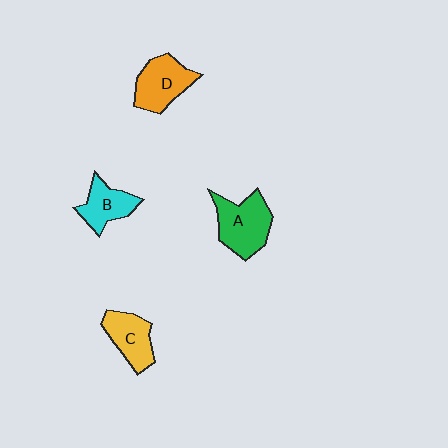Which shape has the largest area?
Shape A (green).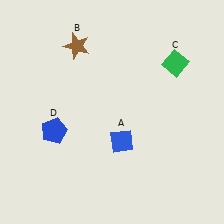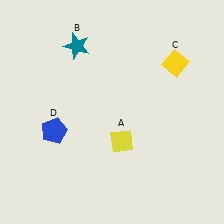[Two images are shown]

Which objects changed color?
A changed from blue to yellow. B changed from brown to teal. C changed from green to yellow.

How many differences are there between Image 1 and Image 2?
There are 3 differences between the two images.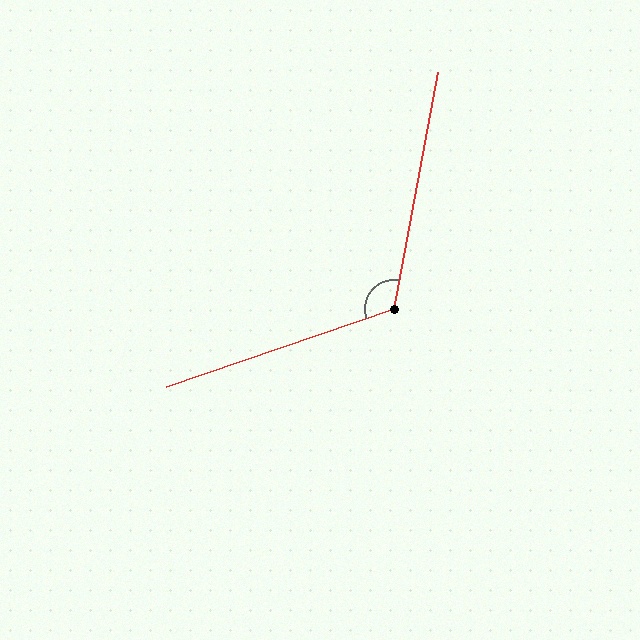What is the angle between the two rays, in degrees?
Approximately 120 degrees.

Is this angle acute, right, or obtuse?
It is obtuse.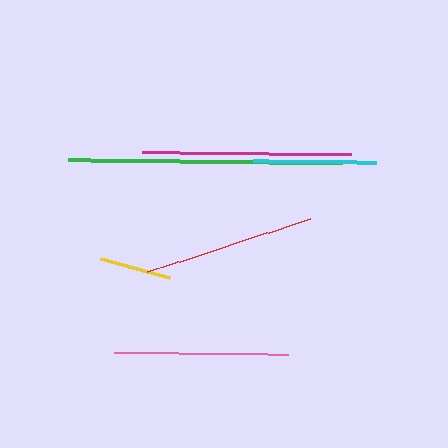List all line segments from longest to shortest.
From longest to shortest: green, magenta, pink, red, cyan, yellow.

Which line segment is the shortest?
The yellow line is the shortest at approximately 73 pixels.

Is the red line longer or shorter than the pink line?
The pink line is longer than the red line.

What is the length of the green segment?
The green segment is approximately 274 pixels long.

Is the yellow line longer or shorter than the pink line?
The pink line is longer than the yellow line.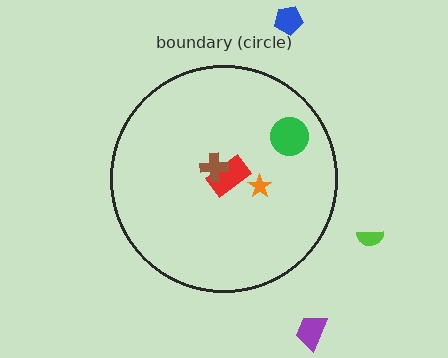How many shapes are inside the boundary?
4 inside, 3 outside.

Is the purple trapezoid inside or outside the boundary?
Outside.